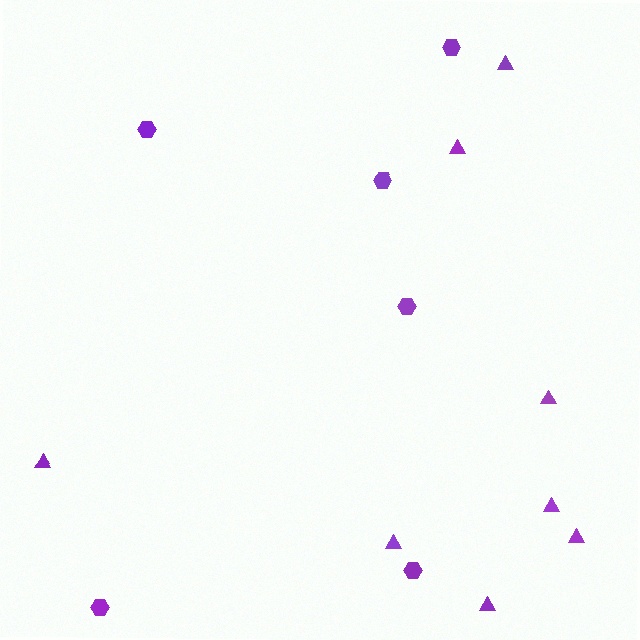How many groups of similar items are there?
There are 2 groups: one group of hexagons (6) and one group of triangles (8).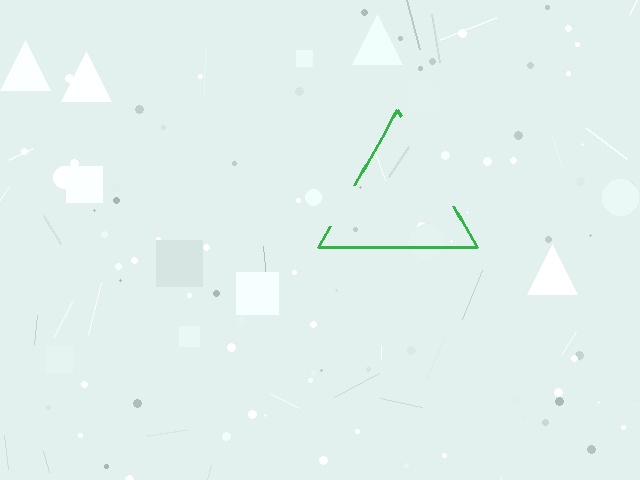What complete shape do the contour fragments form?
The contour fragments form a triangle.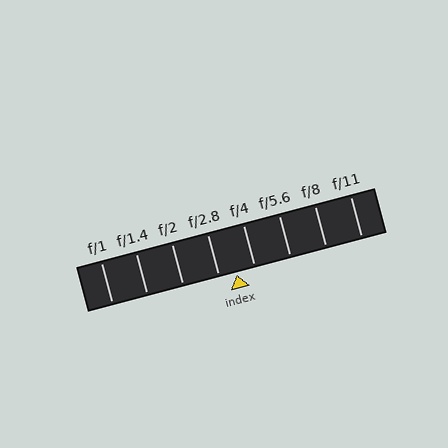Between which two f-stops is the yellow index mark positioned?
The index mark is between f/2.8 and f/4.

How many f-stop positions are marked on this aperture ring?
There are 8 f-stop positions marked.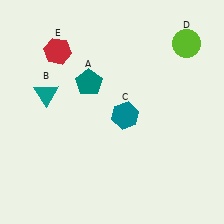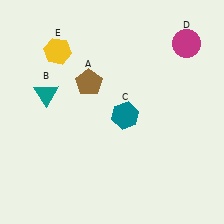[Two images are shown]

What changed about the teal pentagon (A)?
In Image 1, A is teal. In Image 2, it changed to brown.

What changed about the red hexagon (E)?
In Image 1, E is red. In Image 2, it changed to yellow.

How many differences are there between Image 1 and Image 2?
There are 3 differences between the two images.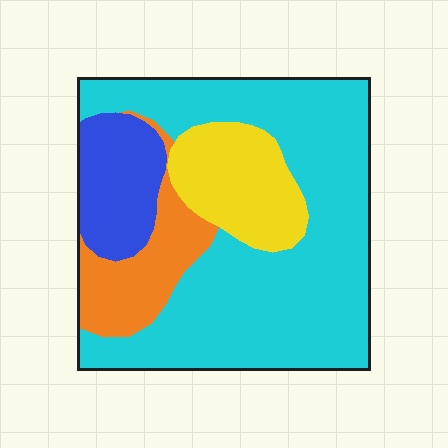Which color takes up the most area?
Cyan, at roughly 60%.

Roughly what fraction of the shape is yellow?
Yellow covers 15% of the shape.